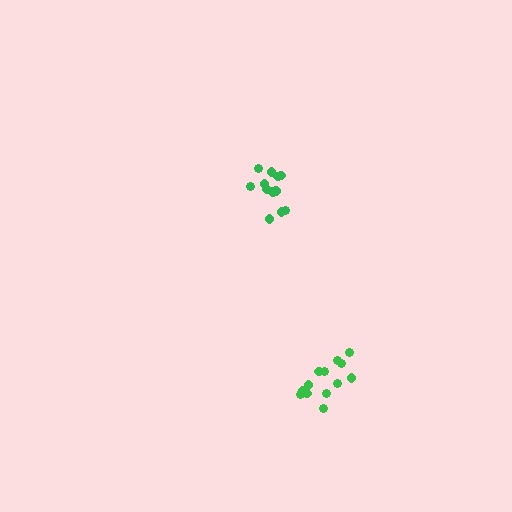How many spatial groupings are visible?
There are 2 spatial groupings.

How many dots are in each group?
Group 1: 12 dots, Group 2: 13 dots (25 total).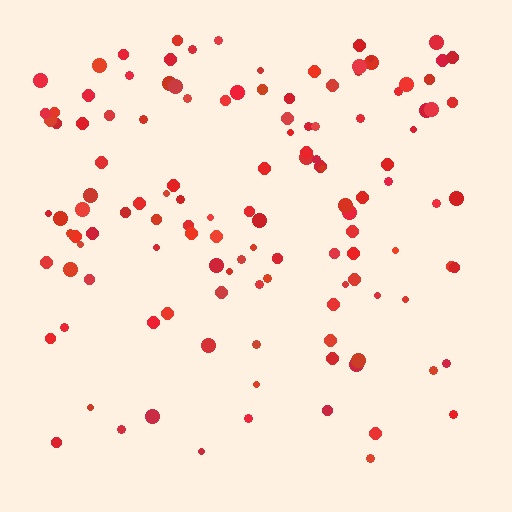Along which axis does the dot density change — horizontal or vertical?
Vertical.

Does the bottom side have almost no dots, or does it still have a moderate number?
Still a moderate number, just noticeably fewer than the top.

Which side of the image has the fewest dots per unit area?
The bottom.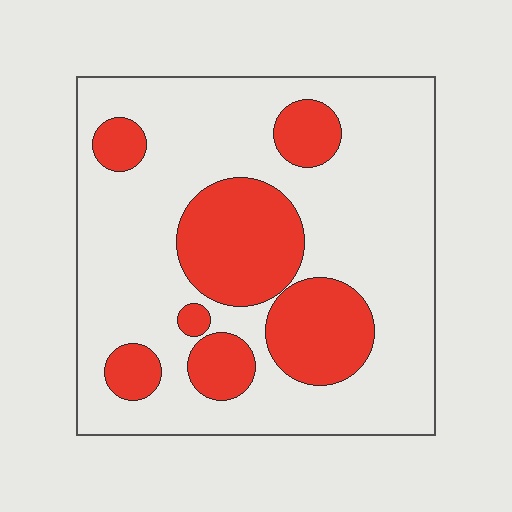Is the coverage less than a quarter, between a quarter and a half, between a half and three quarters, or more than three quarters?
Between a quarter and a half.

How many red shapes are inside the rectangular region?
7.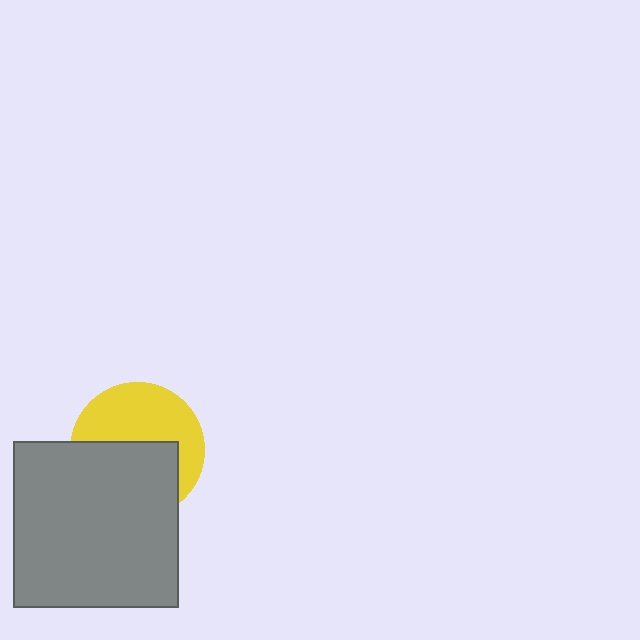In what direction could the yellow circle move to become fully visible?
The yellow circle could move up. That would shift it out from behind the gray square entirely.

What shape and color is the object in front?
The object in front is a gray square.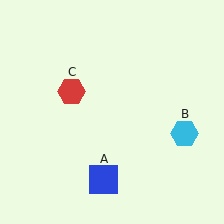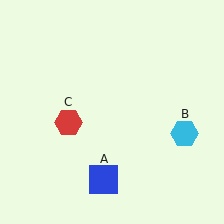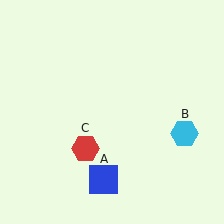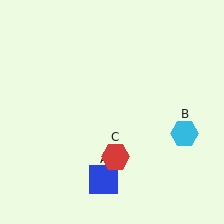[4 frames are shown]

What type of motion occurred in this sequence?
The red hexagon (object C) rotated counterclockwise around the center of the scene.